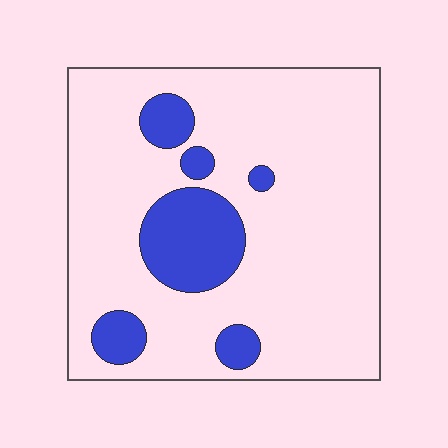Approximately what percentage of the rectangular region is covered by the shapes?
Approximately 15%.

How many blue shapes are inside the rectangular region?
6.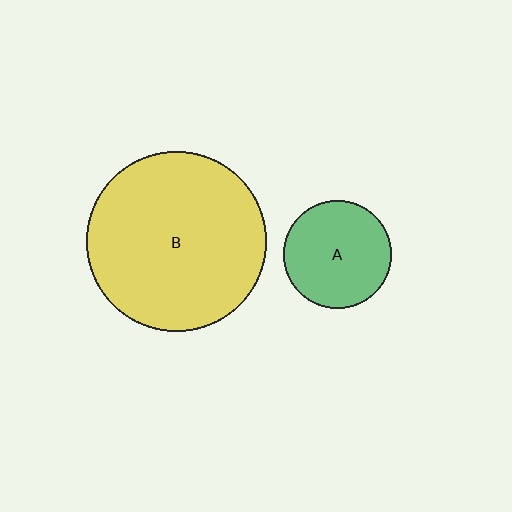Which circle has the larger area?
Circle B (yellow).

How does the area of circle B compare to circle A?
Approximately 2.8 times.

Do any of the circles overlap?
No, none of the circles overlap.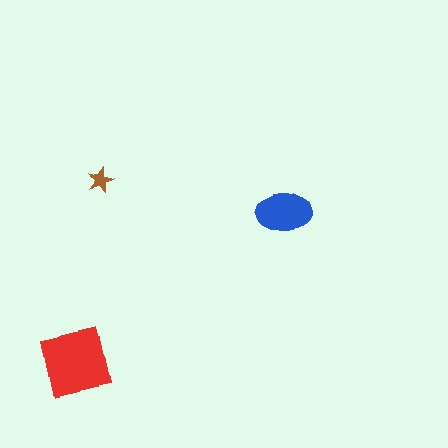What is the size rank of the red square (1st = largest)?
1st.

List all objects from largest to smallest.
The red square, the blue ellipse, the brown star.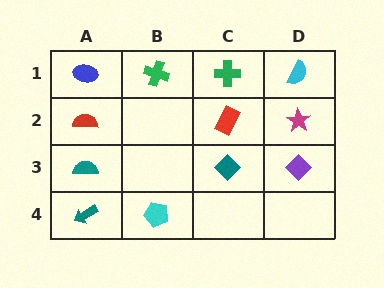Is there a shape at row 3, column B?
No, that cell is empty.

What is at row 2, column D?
A magenta star.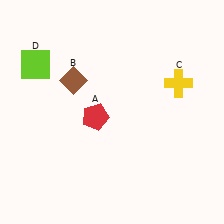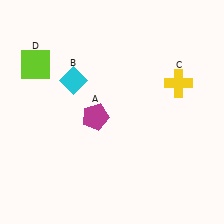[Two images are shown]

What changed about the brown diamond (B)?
In Image 1, B is brown. In Image 2, it changed to cyan.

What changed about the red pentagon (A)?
In Image 1, A is red. In Image 2, it changed to magenta.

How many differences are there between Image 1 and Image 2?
There are 2 differences between the two images.